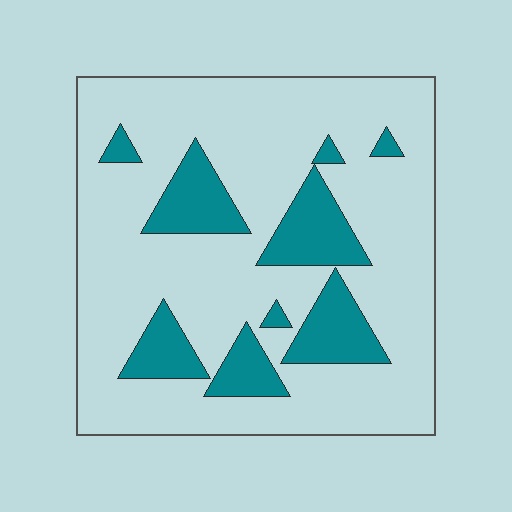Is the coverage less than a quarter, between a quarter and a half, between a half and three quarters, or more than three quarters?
Less than a quarter.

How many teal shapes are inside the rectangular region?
9.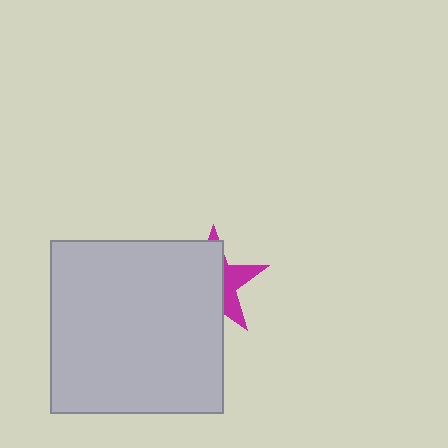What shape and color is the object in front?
The object in front is a light gray square.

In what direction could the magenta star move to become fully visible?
The magenta star could move right. That would shift it out from behind the light gray square entirely.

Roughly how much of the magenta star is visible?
A small part of it is visible (roughly 35%).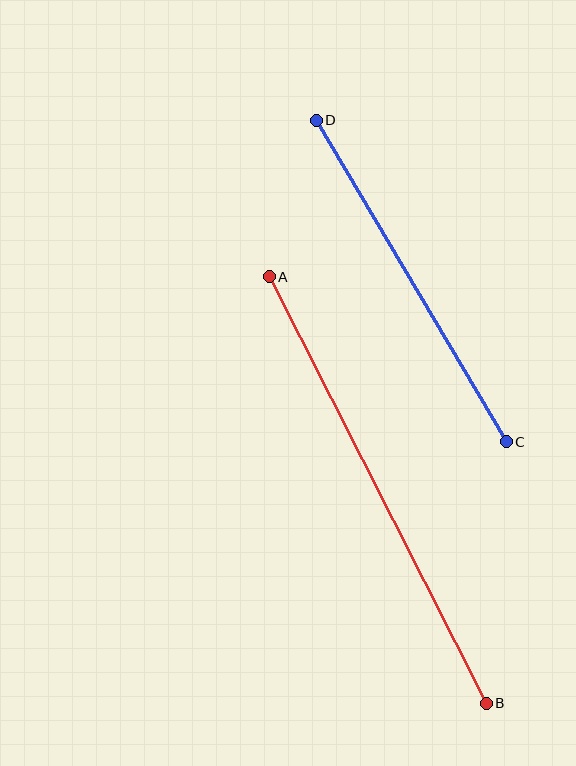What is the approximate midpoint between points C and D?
The midpoint is at approximately (411, 281) pixels.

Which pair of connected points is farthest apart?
Points A and B are farthest apart.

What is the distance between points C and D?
The distance is approximately 373 pixels.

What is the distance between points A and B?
The distance is approximately 479 pixels.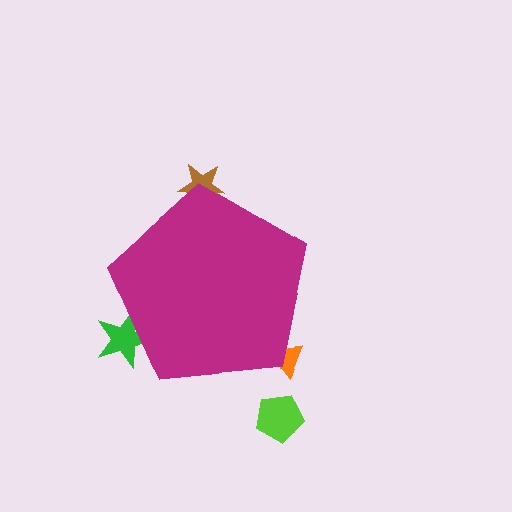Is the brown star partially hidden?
Yes, the brown star is partially hidden behind the magenta pentagon.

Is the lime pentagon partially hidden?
No, the lime pentagon is fully visible.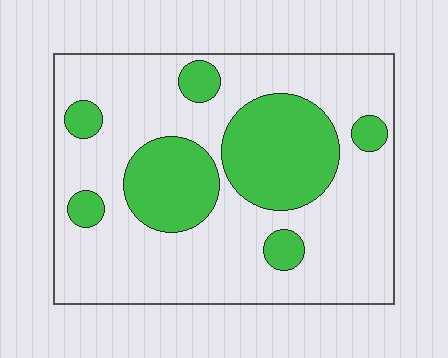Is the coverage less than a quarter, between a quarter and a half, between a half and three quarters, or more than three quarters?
Between a quarter and a half.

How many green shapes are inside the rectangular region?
7.